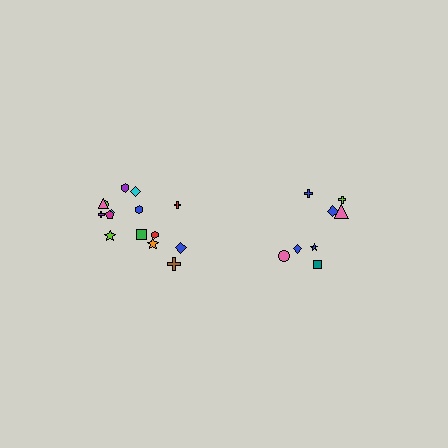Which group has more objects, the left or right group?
The left group.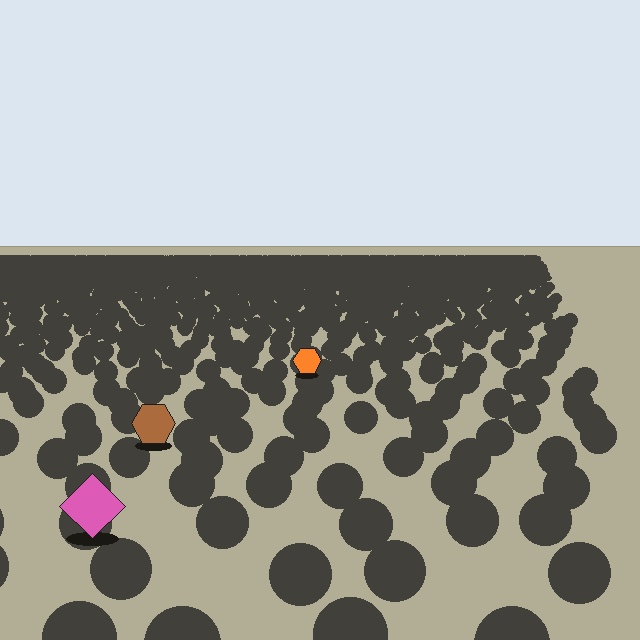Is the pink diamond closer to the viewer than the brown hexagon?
Yes. The pink diamond is closer — you can tell from the texture gradient: the ground texture is coarser near it.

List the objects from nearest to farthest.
From nearest to farthest: the pink diamond, the brown hexagon, the orange hexagon.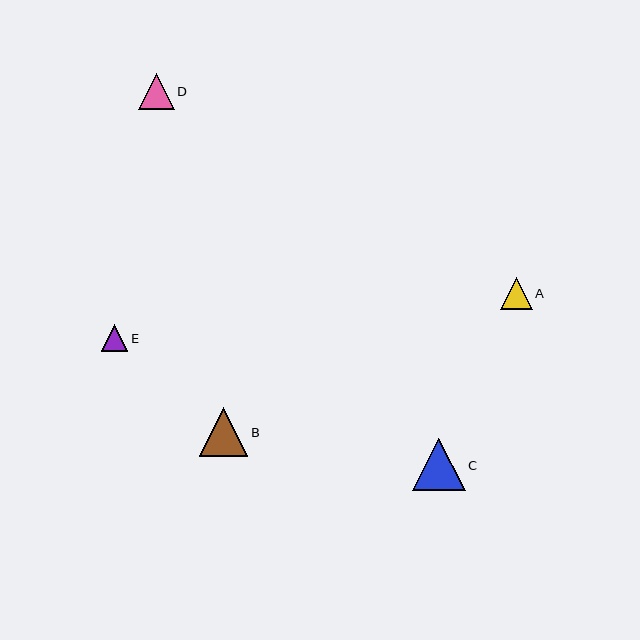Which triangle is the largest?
Triangle C is the largest with a size of approximately 53 pixels.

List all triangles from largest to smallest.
From largest to smallest: C, B, D, A, E.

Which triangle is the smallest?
Triangle E is the smallest with a size of approximately 26 pixels.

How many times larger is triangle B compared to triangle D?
Triangle B is approximately 1.3 times the size of triangle D.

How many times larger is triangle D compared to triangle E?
Triangle D is approximately 1.4 times the size of triangle E.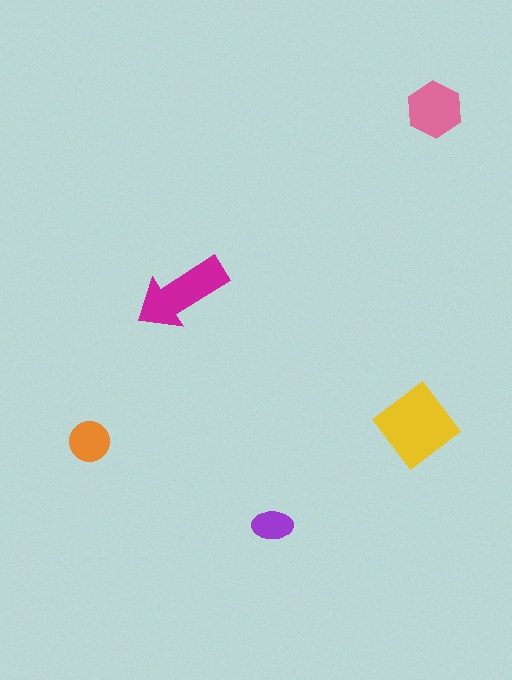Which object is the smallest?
The purple ellipse.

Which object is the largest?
The yellow diamond.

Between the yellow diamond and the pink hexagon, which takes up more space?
The yellow diamond.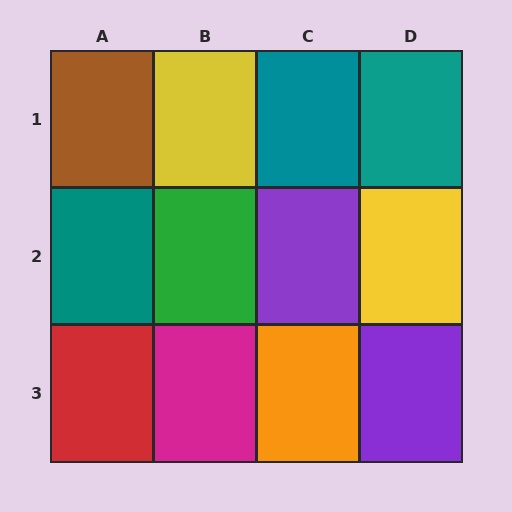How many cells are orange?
1 cell is orange.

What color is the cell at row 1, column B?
Yellow.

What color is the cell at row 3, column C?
Orange.